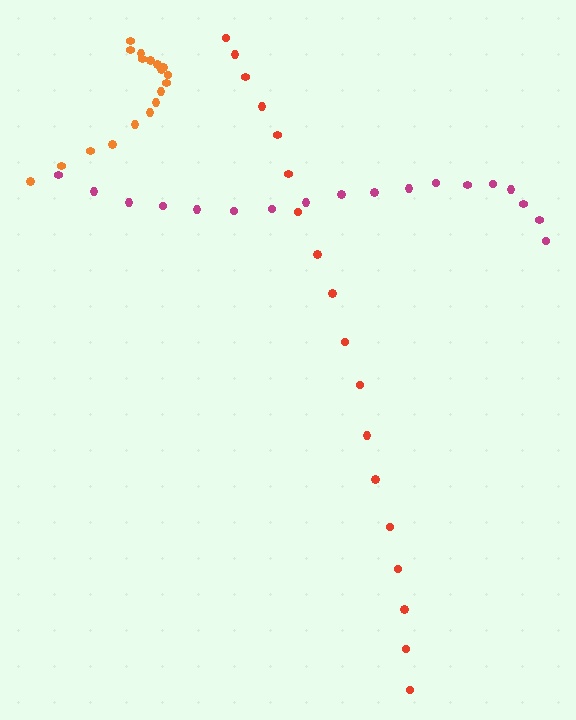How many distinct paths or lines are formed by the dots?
There are 3 distinct paths.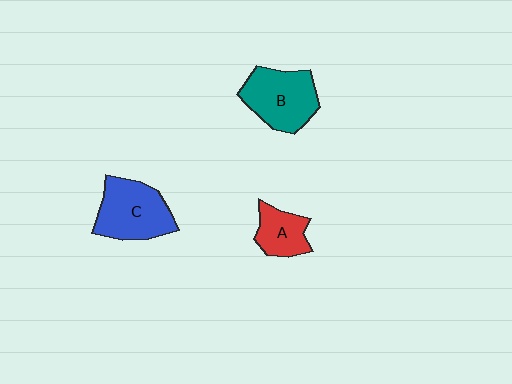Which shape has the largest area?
Shape C (blue).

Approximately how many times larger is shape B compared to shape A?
Approximately 1.7 times.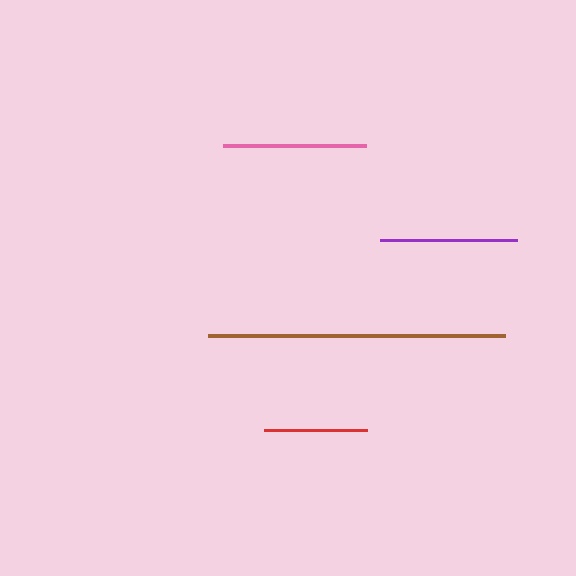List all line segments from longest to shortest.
From longest to shortest: brown, pink, purple, red.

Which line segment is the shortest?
The red line is the shortest at approximately 103 pixels.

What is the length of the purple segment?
The purple segment is approximately 137 pixels long.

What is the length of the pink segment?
The pink segment is approximately 142 pixels long.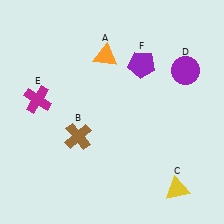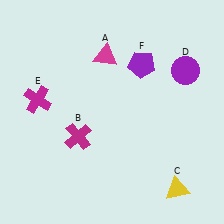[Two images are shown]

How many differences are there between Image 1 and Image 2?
There are 2 differences between the two images.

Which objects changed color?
A changed from orange to magenta. B changed from brown to magenta.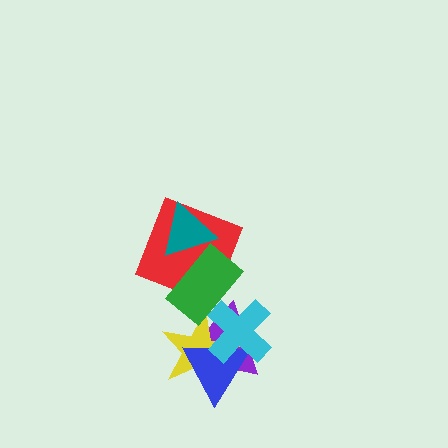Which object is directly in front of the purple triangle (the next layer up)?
The yellow star is directly in front of the purple triangle.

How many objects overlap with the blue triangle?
3 objects overlap with the blue triangle.